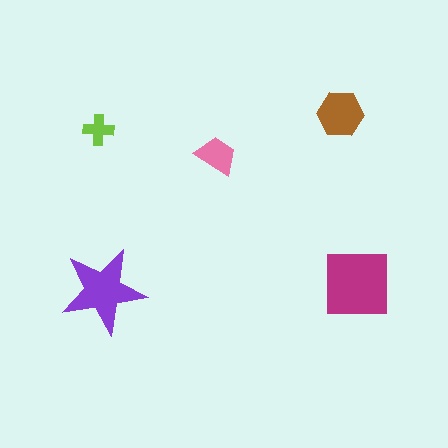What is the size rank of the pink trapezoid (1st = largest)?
4th.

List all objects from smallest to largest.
The lime cross, the pink trapezoid, the brown hexagon, the purple star, the magenta square.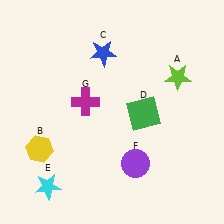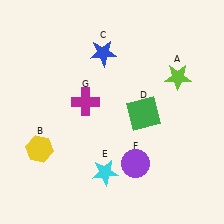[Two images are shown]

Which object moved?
The cyan star (E) moved right.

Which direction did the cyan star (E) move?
The cyan star (E) moved right.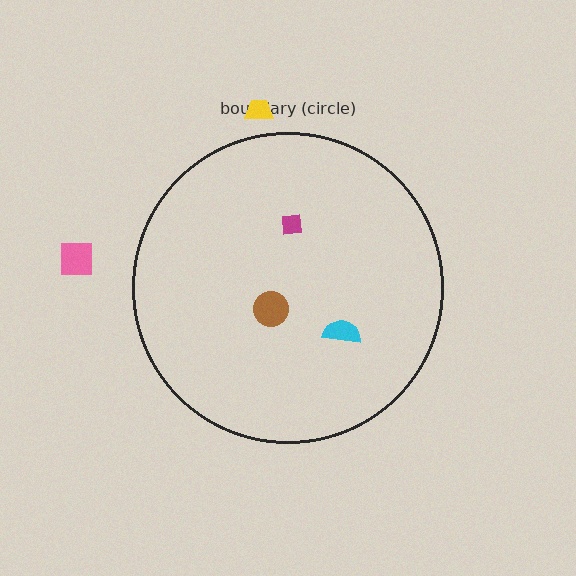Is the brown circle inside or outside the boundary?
Inside.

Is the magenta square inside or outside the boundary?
Inside.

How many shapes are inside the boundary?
3 inside, 2 outside.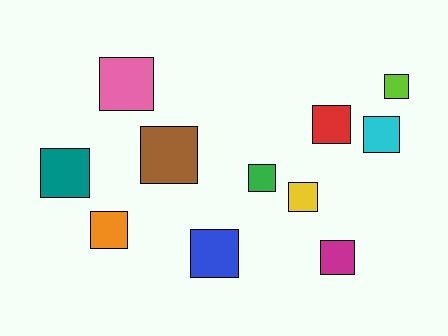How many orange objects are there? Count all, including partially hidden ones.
There is 1 orange object.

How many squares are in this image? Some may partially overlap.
There are 11 squares.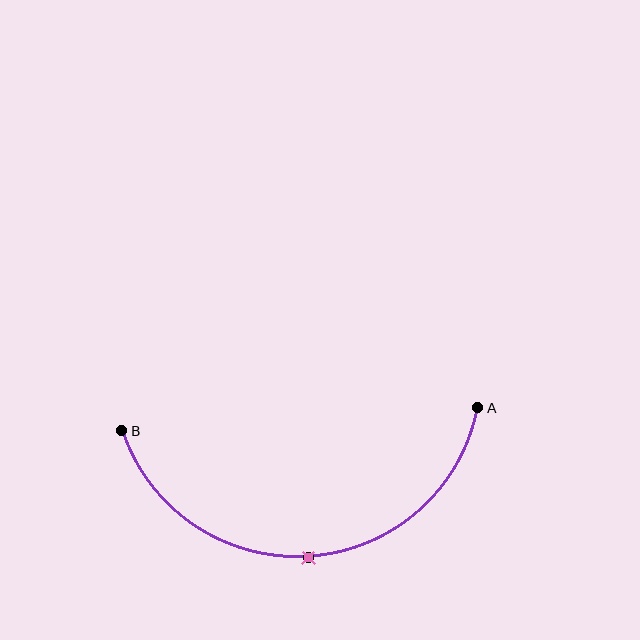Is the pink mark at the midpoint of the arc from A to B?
Yes. The pink mark lies on the arc at equal arc-length from both A and B — it is the arc midpoint.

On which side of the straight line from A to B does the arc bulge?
The arc bulges below the straight line connecting A and B.